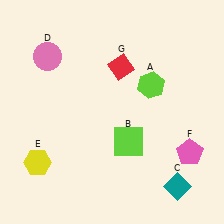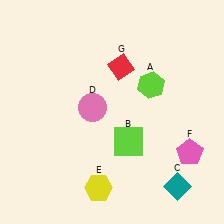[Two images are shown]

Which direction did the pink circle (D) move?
The pink circle (D) moved down.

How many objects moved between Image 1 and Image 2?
2 objects moved between the two images.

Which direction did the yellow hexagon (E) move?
The yellow hexagon (E) moved right.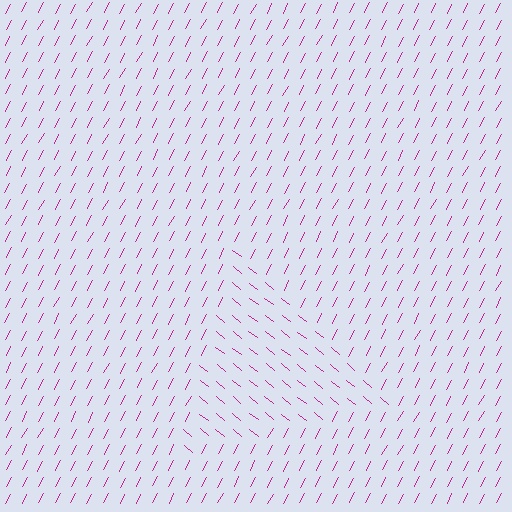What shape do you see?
I see a triangle.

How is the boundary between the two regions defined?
The boundary is defined purely by a change in line orientation (approximately 79 degrees difference). All lines are the same color and thickness.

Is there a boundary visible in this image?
Yes, there is a texture boundary formed by a change in line orientation.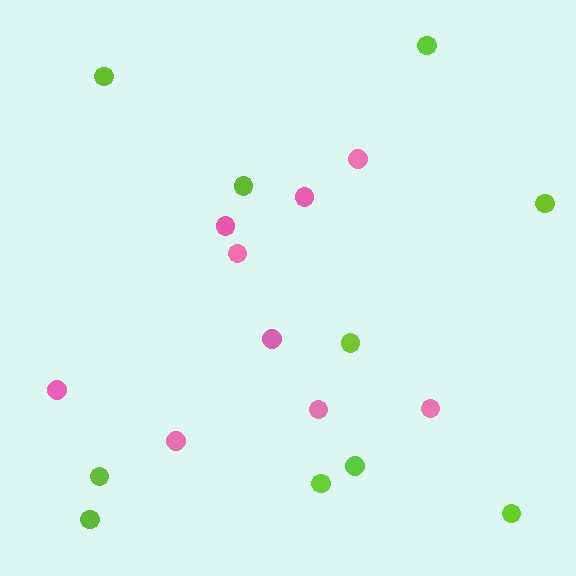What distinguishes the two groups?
There are 2 groups: one group of pink circles (9) and one group of lime circles (10).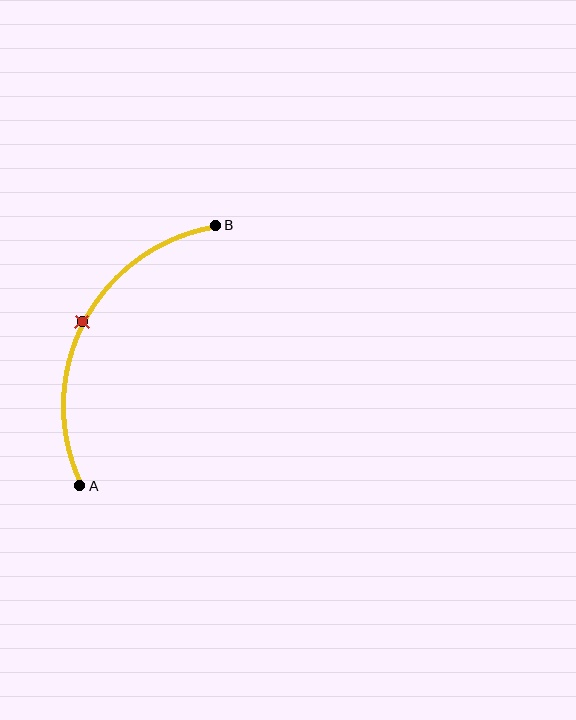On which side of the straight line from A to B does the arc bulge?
The arc bulges to the left of the straight line connecting A and B.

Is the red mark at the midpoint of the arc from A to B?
Yes. The red mark lies on the arc at equal arc-length from both A and B — it is the arc midpoint.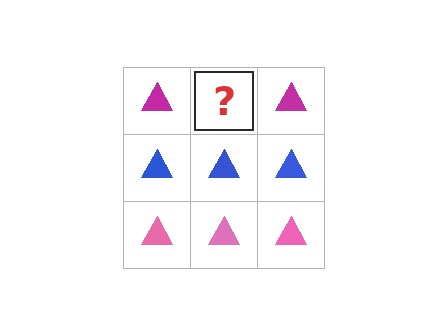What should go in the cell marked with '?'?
The missing cell should contain a magenta triangle.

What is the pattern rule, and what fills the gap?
The rule is that each row has a consistent color. The gap should be filled with a magenta triangle.